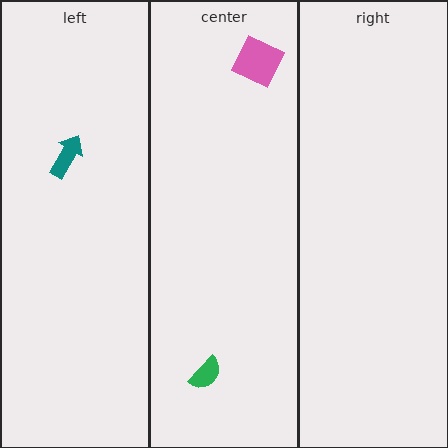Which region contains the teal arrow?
The left region.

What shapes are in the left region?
The teal arrow.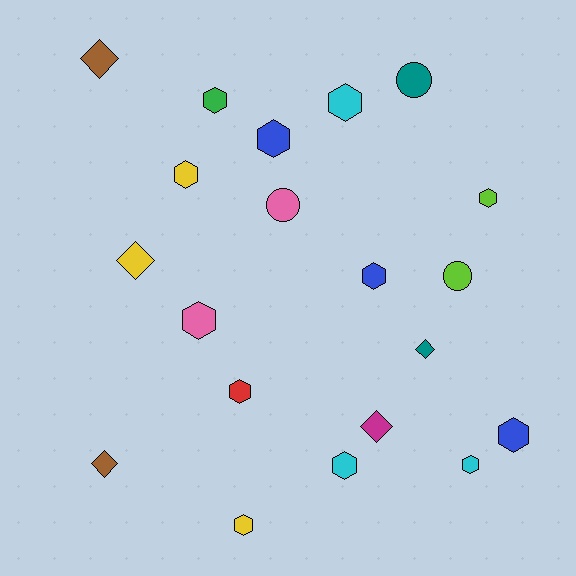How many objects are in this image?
There are 20 objects.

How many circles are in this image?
There are 3 circles.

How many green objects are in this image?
There is 1 green object.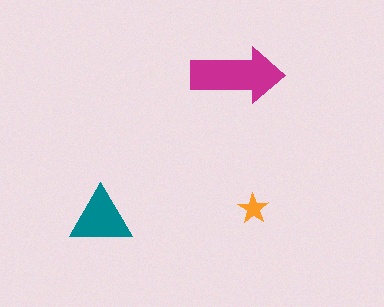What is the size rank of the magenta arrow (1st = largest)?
1st.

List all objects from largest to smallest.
The magenta arrow, the teal triangle, the orange star.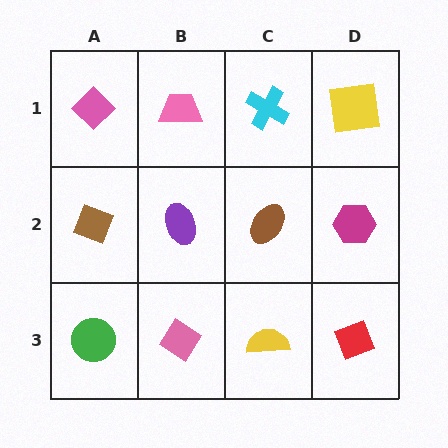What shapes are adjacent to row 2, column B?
A pink trapezoid (row 1, column B), a pink diamond (row 3, column B), a brown diamond (row 2, column A), a brown ellipse (row 2, column C).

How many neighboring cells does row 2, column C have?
4.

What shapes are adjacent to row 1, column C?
A brown ellipse (row 2, column C), a pink trapezoid (row 1, column B), a yellow square (row 1, column D).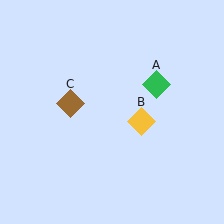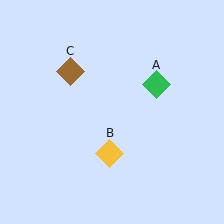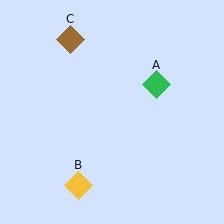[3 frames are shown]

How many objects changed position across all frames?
2 objects changed position: yellow diamond (object B), brown diamond (object C).